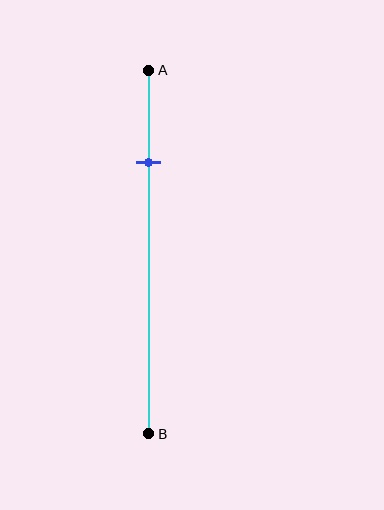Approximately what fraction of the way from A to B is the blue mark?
The blue mark is approximately 25% of the way from A to B.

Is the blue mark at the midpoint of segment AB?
No, the mark is at about 25% from A, not at the 50% midpoint.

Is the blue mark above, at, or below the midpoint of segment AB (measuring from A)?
The blue mark is above the midpoint of segment AB.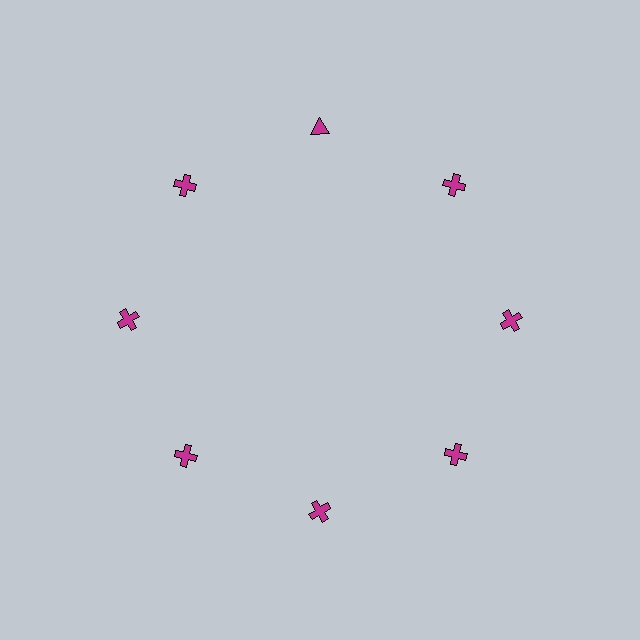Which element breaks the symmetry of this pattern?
The magenta triangle at roughly the 12 o'clock position breaks the symmetry. All other shapes are magenta crosses.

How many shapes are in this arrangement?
There are 8 shapes arranged in a ring pattern.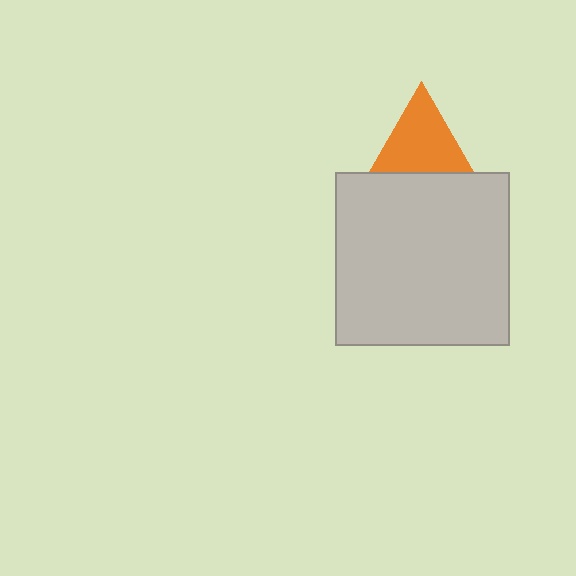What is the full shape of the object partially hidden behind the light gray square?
The partially hidden object is an orange triangle.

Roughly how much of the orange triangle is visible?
About half of it is visible (roughly 63%).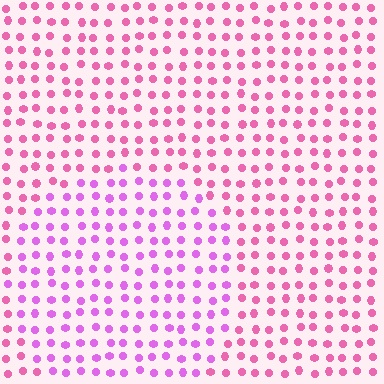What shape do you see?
I see a circle.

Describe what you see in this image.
The image is filled with small pink elements in a uniform arrangement. A circle-shaped region is visible where the elements are tinted to a slightly different hue, forming a subtle color boundary.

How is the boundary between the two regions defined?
The boundary is defined purely by a slight shift in hue (about 31 degrees). Spacing, size, and orientation are identical on both sides.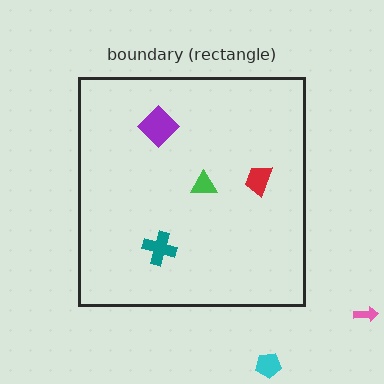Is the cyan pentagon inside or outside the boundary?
Outside.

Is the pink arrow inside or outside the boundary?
Outside.